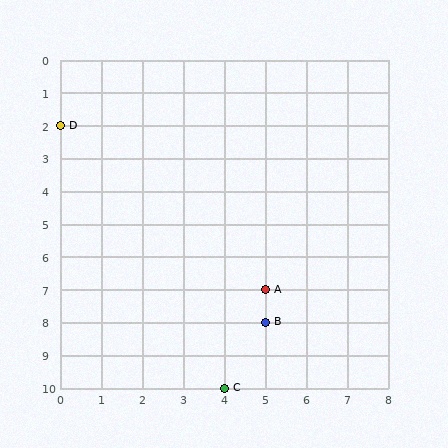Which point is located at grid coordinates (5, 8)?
Point B is at (5, 8).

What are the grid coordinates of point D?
Point D is at grid coordinates (0, 2).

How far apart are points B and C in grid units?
Points B and C are 1 column and 2 rows apart (about 2.2 grid units diagonally).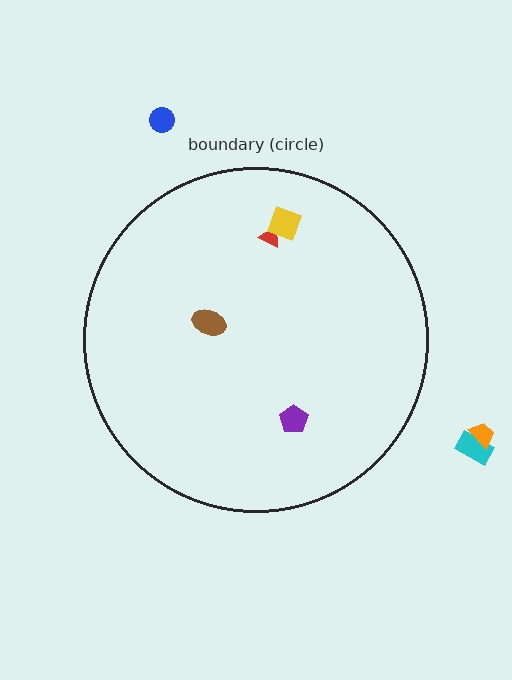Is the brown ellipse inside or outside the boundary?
Inside.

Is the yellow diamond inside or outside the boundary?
Inside.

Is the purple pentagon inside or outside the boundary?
Inside.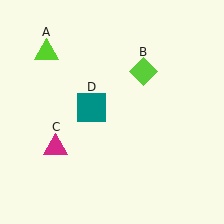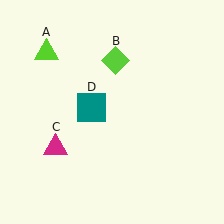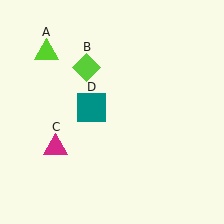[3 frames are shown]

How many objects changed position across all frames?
1 object changed position: lime diamond (object B).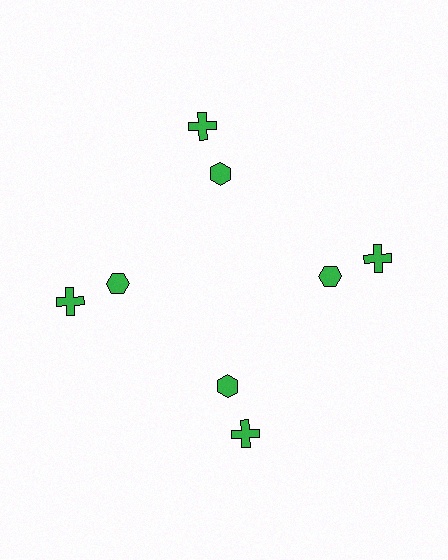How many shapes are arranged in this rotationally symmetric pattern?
There are 8 shapes, arranged in 4 groups of 2.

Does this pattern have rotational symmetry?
Yes, this pattern has 4-fold rotational symmetry. It looks the same after rotating 90 degrees around the center.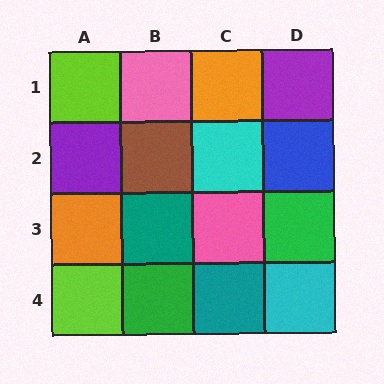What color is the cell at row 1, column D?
Purple.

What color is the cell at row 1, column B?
Pink.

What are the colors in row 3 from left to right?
Orange, teal, pink, green.